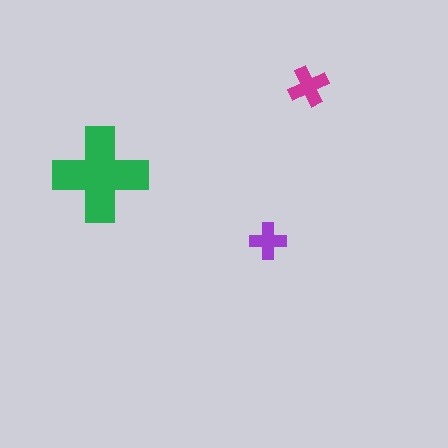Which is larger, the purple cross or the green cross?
The green one.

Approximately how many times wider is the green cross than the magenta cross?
About 2.5 times wider.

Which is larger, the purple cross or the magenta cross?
The magenta one.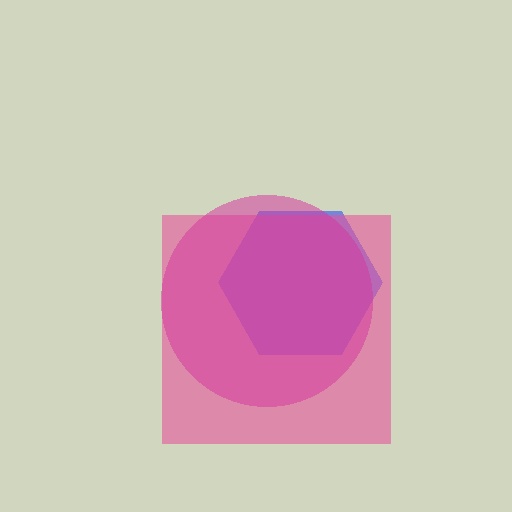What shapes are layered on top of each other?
The layered shapes are: a blue hexagon, a pink square, a magenta circle.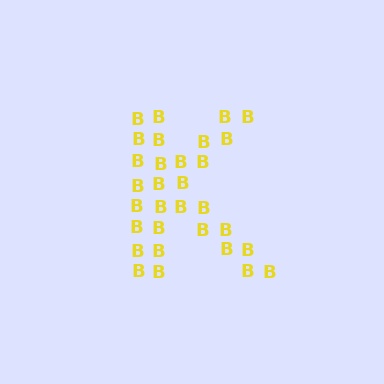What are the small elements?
The small elements are letter B's.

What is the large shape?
The large shape is the letter K.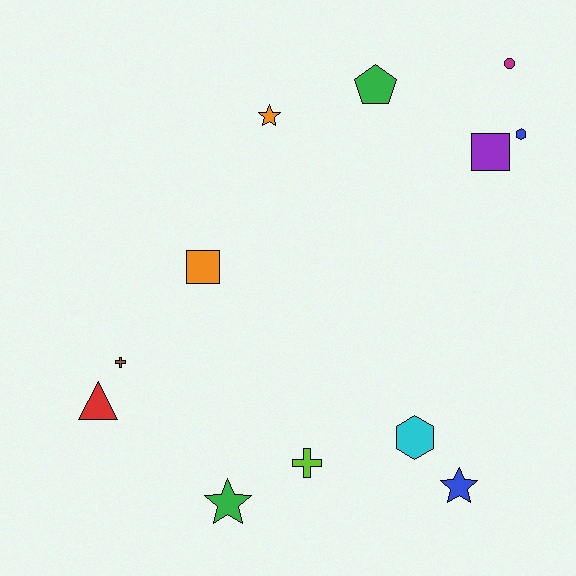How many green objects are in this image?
There are 2 green objects.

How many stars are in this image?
There are 3 stars.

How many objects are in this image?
There are 12 objects.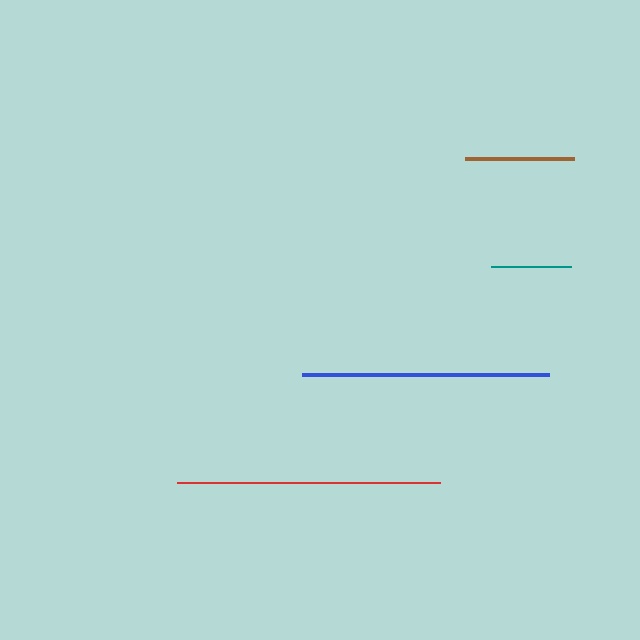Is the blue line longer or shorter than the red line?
The red line is longer than the blue line.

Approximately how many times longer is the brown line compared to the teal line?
The brown line is approximately 1.4 times the length of the teal line.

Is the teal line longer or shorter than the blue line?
The blue line is longer than the teal line.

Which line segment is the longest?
The red line is the longest at approximately 262 pixels.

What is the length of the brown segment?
The brown segment is approximately 109 pixels long.